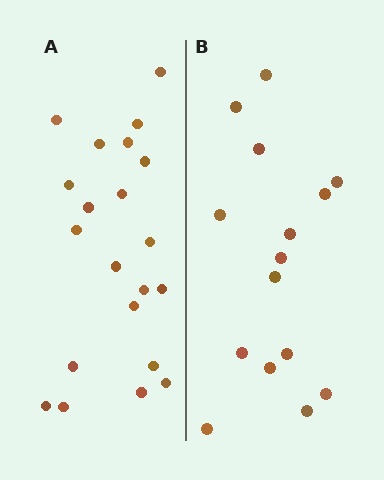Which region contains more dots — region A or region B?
Region A (the left region) has more dots.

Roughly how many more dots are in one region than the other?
Region A has about 6 more dots than region B.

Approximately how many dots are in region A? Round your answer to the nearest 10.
About 20 dots. (The exact count is 21, which rounds to 20.)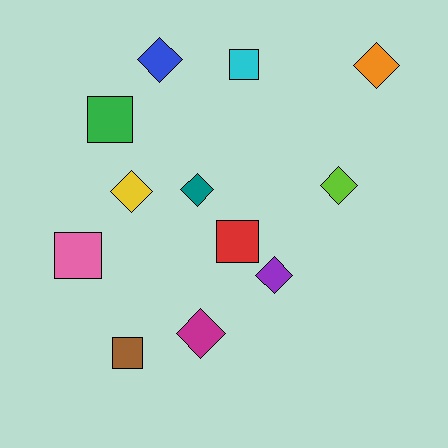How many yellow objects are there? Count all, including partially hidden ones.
There is 1 yellow object.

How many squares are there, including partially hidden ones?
There are 5 squares.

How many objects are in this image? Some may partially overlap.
There are 12 objects.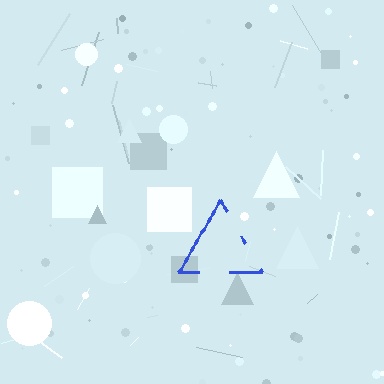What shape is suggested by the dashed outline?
The dashed outline suggests a triangle.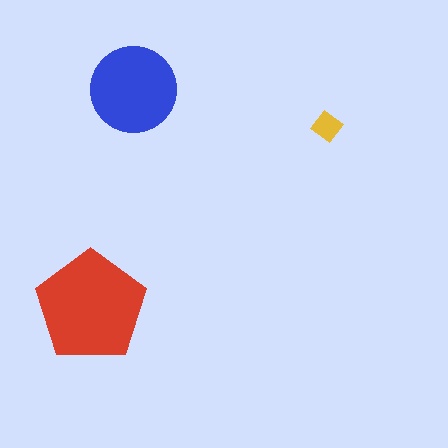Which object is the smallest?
The yellow diamond.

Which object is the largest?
The red pentagon.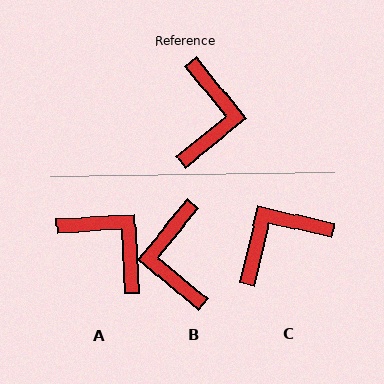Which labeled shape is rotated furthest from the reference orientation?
B, about 169 degrees away.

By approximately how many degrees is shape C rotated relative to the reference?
Approximately 128 degrees counter-clockwise.